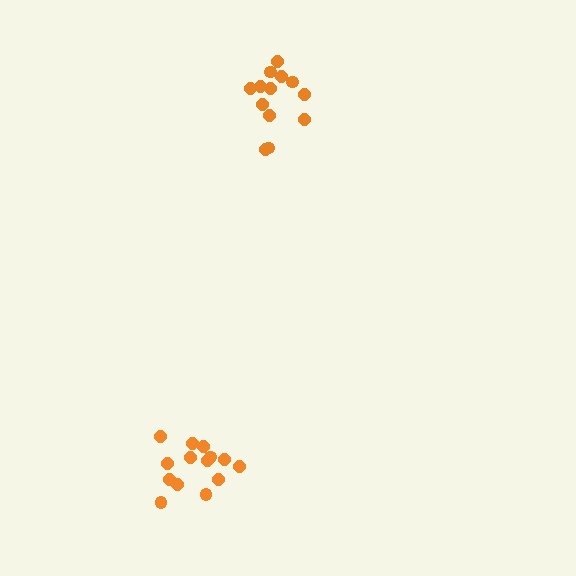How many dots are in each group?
Group 1: 13 dots, Group 2: 14 dots (27 total).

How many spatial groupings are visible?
There are 2 spatial groupings.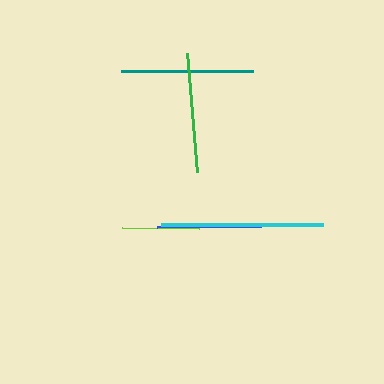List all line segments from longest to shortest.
From longest to shortest: cyan, teal, green, blue, lime.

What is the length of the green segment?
The green segment is approximately 119 pixels long.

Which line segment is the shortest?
The lime line is the shortest at approximately 77 pixels.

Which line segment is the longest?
The cyan line is the longest at approximately 162 pixels.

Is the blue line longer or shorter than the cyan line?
The cyan line is longer than the blue line.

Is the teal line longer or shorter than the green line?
The teal line is longer than the green line.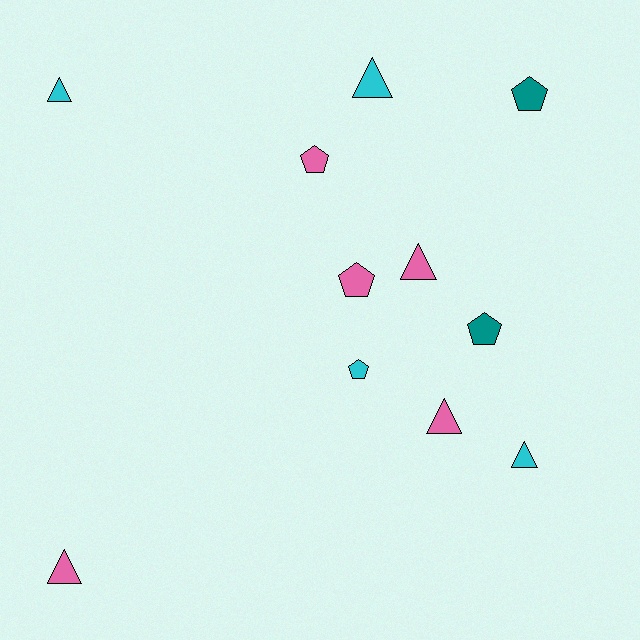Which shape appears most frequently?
Triangle, with 6 objects.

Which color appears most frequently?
Pink, with 5 objects.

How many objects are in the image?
There are 11 objects.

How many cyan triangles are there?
There are 3 cyan triangles.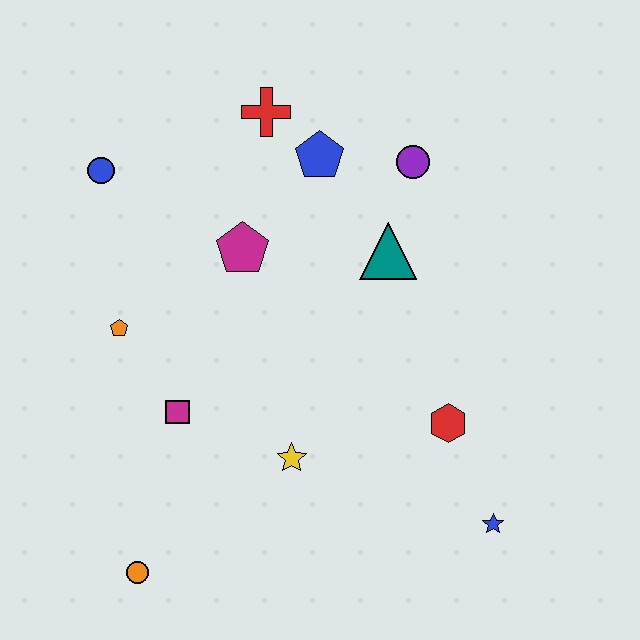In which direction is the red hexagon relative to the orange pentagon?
The red hexagon is to the right of the orange pentagon.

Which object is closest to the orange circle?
The magenta square is closest to the orange circle.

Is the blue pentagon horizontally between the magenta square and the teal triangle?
Yes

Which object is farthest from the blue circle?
The blue star is farthest from the blue circle.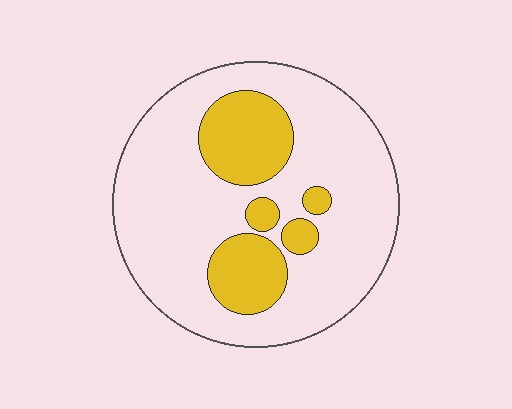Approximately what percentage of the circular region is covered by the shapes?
Approximately 25%.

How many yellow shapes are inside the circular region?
5.